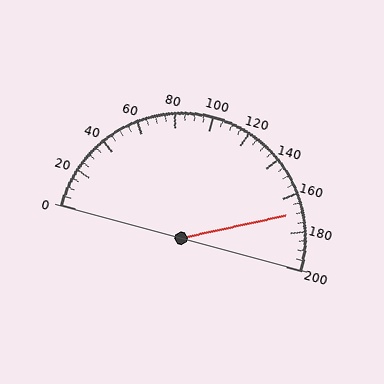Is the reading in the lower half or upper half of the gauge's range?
The reading is in the upper half of the range (0 to 200).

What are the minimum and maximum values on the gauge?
The gauge ranges from 0 to 200.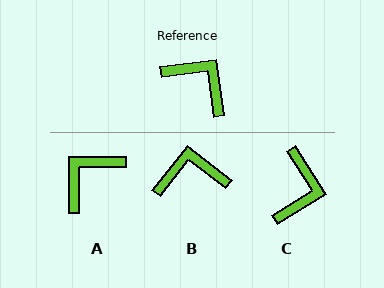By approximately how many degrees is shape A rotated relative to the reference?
Approximately 82 degrees counter-clockwise.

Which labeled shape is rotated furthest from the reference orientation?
A, about 82 degrees away.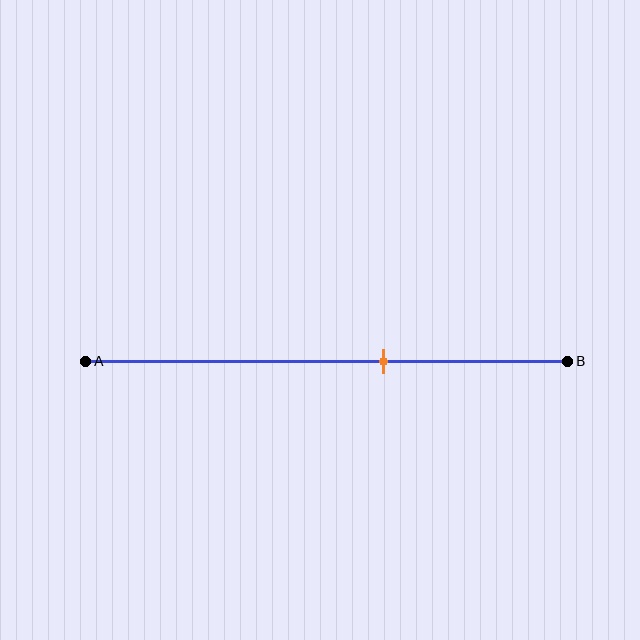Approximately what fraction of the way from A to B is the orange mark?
The orange mark is approximately 60% of the way from A to B.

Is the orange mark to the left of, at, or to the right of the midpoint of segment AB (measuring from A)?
The orange mark is to the right of the midpoint of segment AB.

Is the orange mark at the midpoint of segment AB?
No, the mark is at about 60% from A, not at the 50% midpoint.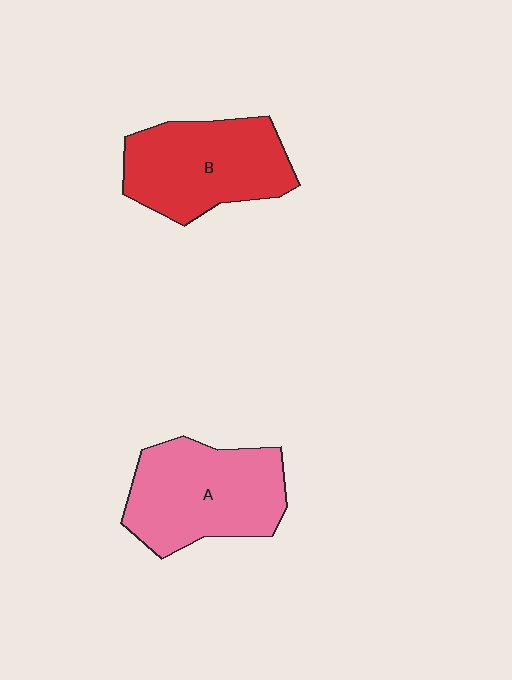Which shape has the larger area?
Shape A (pink).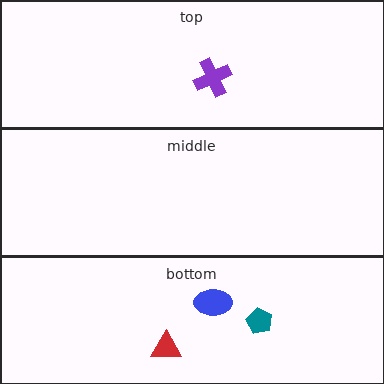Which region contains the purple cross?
The top region.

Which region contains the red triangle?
The bottom region.